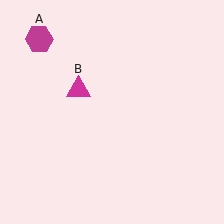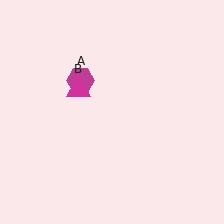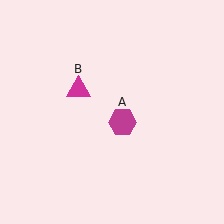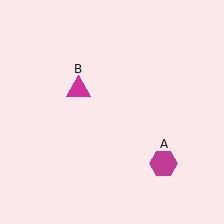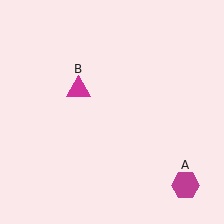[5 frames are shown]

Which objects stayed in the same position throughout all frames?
Magenta triangle (object B) remained stationary.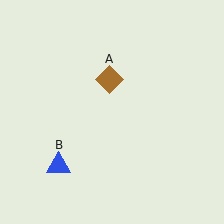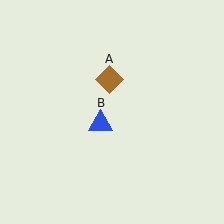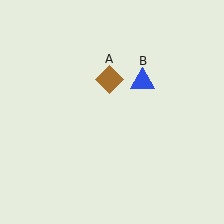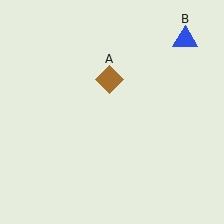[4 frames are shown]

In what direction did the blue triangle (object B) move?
The blue triangle (object B) moved up and to the right.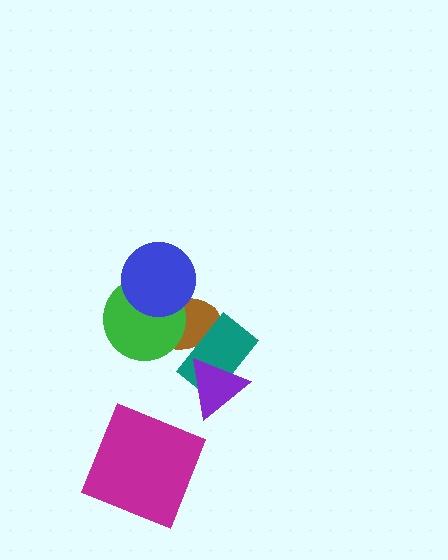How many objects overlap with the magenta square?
0 objects overlap with the magenta square.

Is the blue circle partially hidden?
No, no other shape covers it.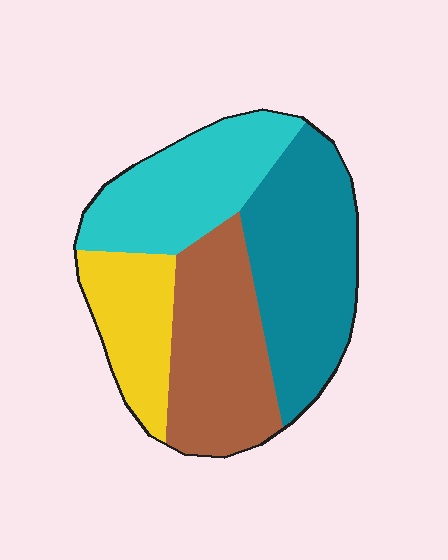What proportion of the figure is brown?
Brown covers roughly 25% of the figure.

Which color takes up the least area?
Yellow, at roughly 15%.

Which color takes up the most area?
Teal, at roughly 30%.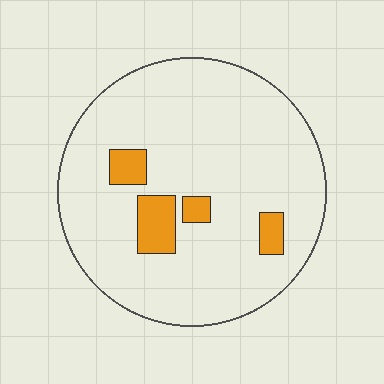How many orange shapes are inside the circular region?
4.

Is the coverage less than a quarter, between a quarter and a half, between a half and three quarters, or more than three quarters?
Less than a quarter.